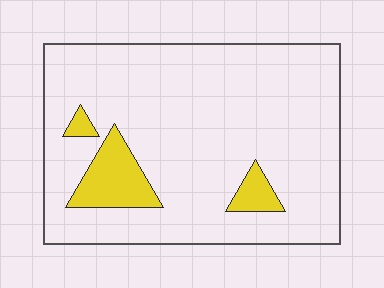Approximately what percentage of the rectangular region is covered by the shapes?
Approximately 10%.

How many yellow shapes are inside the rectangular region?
3.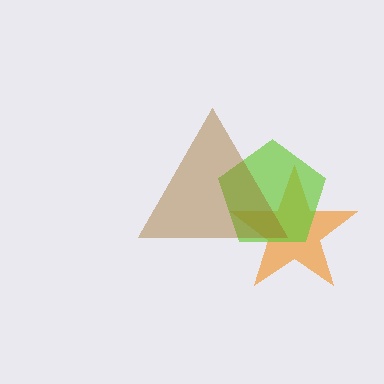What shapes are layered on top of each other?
The layered shapes are: an orange star, a lime pentagon, a brown triangle.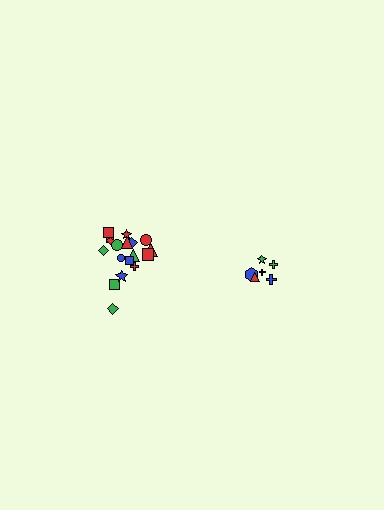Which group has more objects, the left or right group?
The left group.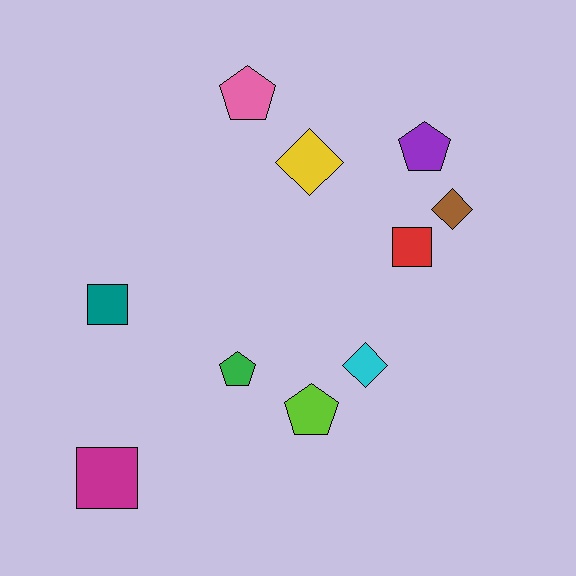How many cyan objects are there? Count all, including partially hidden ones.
There is 1 cyan object.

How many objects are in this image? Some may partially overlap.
There are 10 objects.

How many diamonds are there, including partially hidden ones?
There are 3 diamonds.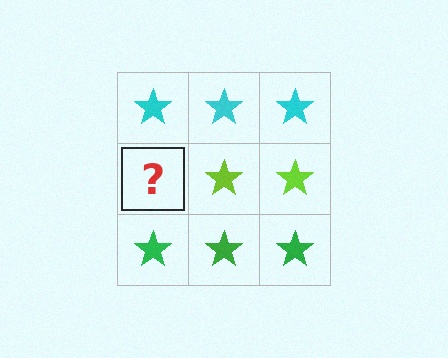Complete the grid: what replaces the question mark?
The question mark should be replaced with a lime star.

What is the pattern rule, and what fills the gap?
The rule is that each row has a consistent color. The gap should be filled with a lime star.